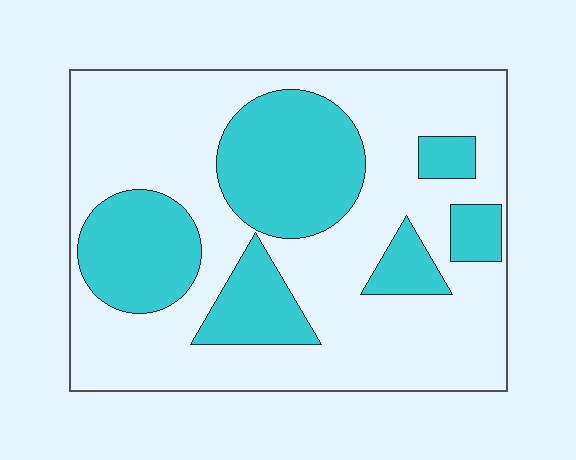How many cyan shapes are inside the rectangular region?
6.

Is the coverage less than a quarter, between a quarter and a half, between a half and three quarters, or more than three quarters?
Between a quarter and a half.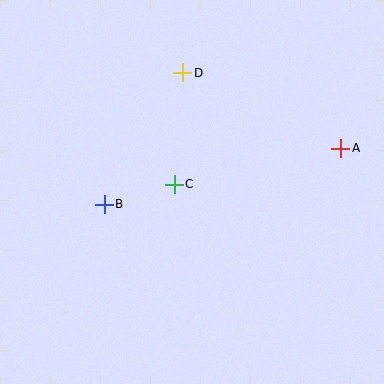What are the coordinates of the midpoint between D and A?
The midpoint between D and A is at (262, 111).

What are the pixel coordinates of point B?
Point B is at (104, 204).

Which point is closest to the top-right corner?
Point A is closest to the top-right corner.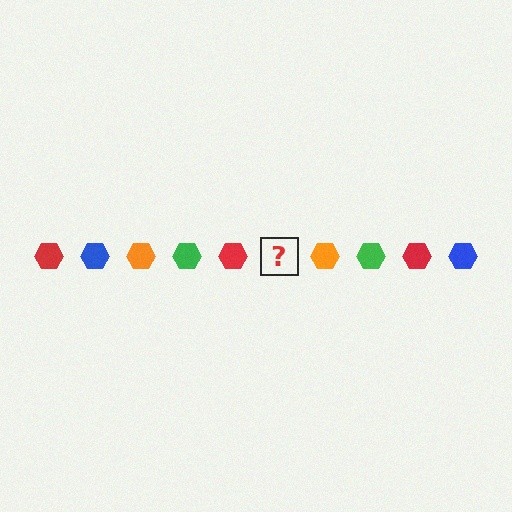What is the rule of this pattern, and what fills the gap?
The rule is that the pattern cycles through red, blue, orange, green hexagons. The gap should be filled with a blue hexagon.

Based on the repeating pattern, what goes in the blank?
The blank should be a blue hexagon.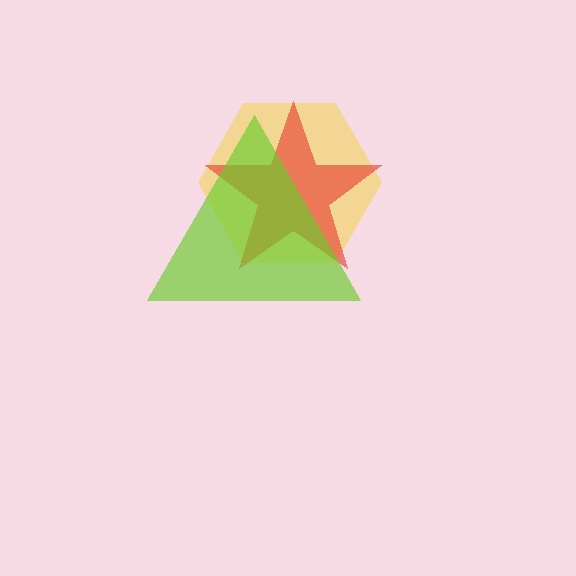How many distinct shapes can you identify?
There are 3 distinct shapes: a yellow hexagon, a red star, a lime triangle.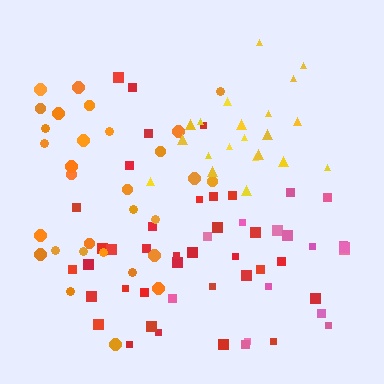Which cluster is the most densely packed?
Yellow.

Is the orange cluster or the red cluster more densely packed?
Red.